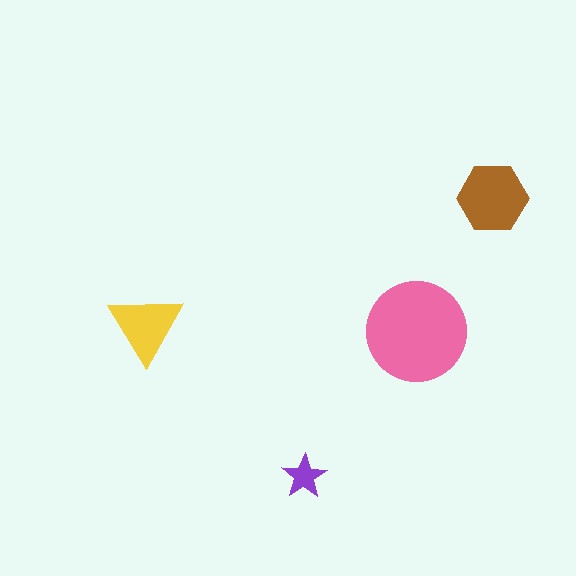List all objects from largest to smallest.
The pink circle, the brown hexagon, the yellow triangle, the purple star.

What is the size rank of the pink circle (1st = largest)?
1st.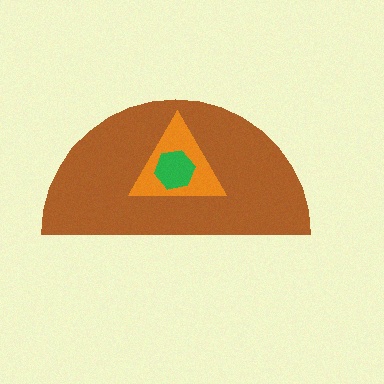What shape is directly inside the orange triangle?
The green hexagon.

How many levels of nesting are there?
3.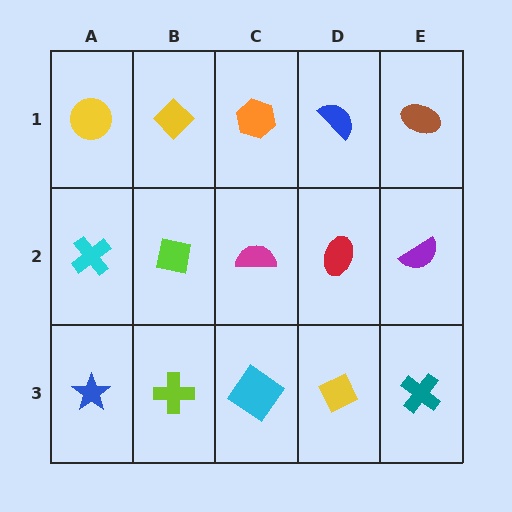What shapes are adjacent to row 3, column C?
A magenta semicircle (row 2, column C), a lime cross (row 3, column B), a yellow diamond (row 3, column D).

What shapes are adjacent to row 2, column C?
An orange hexagon (row 1, column C), a cyan diamond (row 3, column C), a lime square (row 2, column B), a red ellipse (row 2, column D).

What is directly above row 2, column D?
A blue semicircle.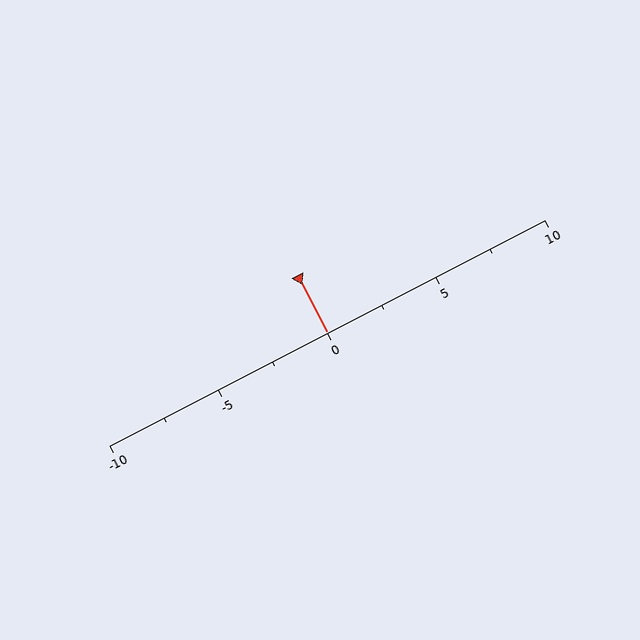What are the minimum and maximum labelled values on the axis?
The axis runs from -10 to 10.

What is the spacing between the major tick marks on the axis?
The major ticks are spaced 5 apart.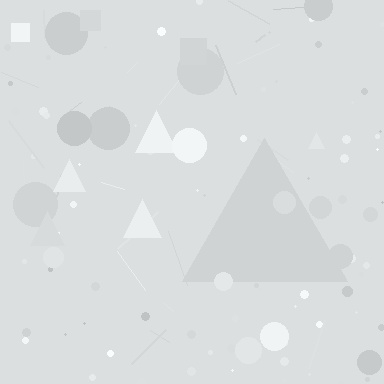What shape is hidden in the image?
A triangle is hidden in the image.